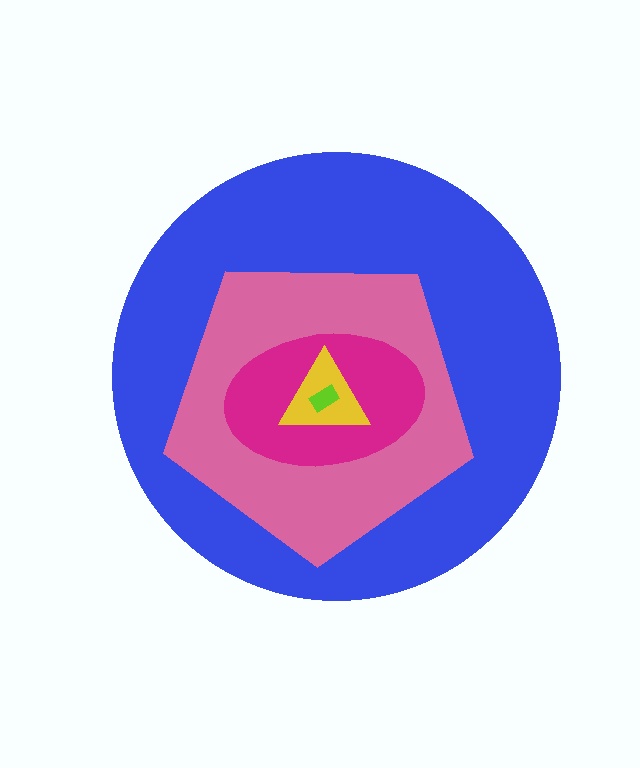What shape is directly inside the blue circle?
The pink pentagon.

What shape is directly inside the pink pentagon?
The magenta ellipse.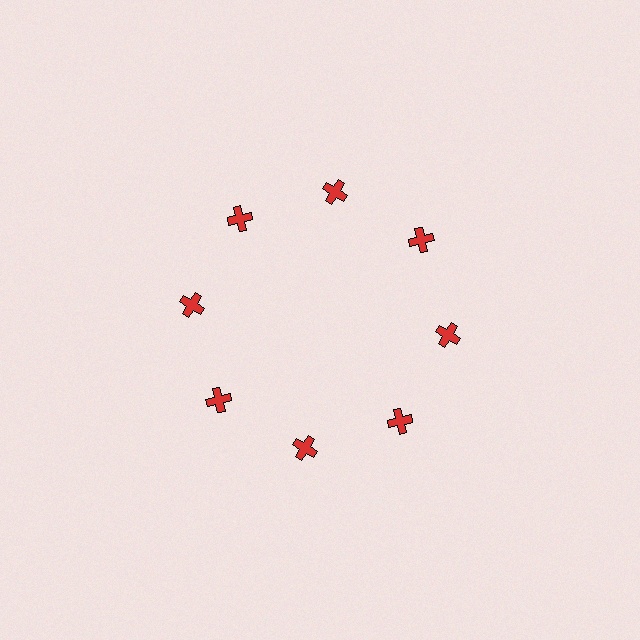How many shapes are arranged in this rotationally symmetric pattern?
There are 8 shapes, arranged in 8 groups of 1.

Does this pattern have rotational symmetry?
Yes, this pattern has 8-fold rotational symmetry. It looks the same after rotating 45 degrees around the center.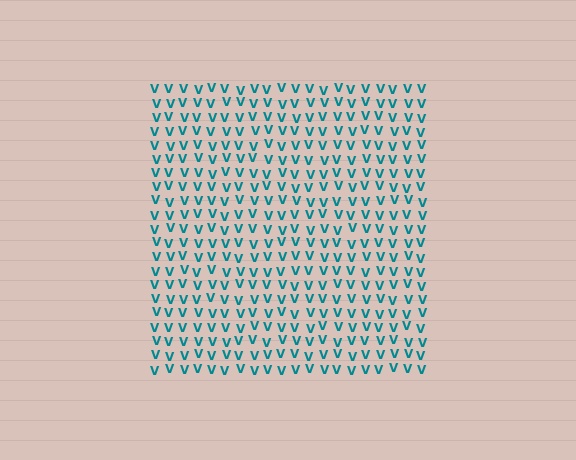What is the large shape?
The large shape is a square.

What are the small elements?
The small elements are letter V's.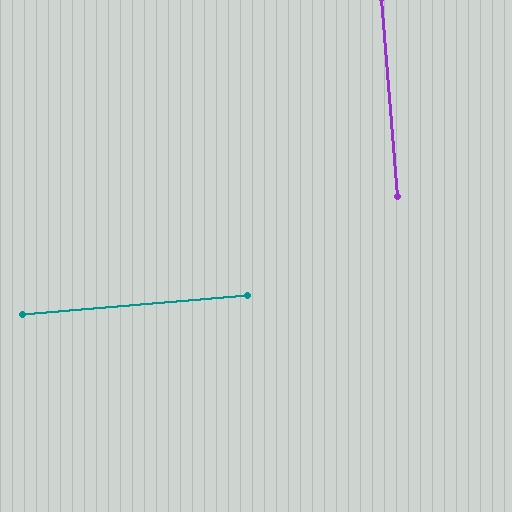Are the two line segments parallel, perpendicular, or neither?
Perpendicular — they meet at approximately 90°.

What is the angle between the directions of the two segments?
Approximately 90 degrees.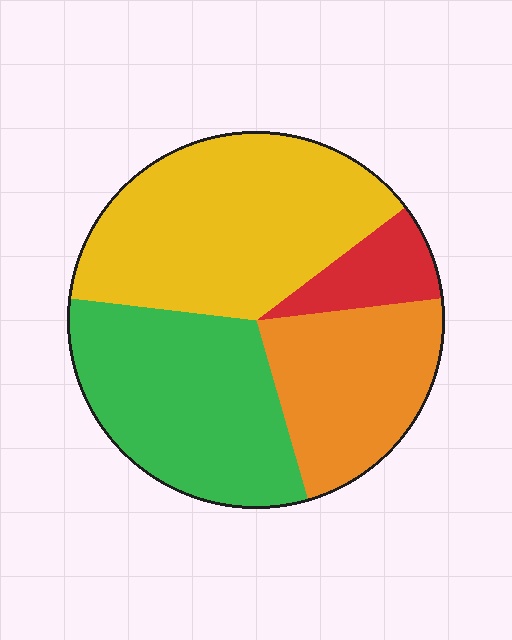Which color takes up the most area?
Yellow, at roughly 40%.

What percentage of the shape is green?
Green covers about 30% of the shape.